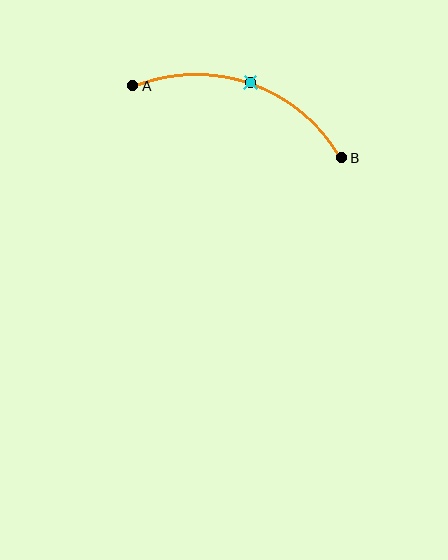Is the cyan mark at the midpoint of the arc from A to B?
Yes. The cyan mark lies on the arc at equal arc-length from both A and B — it is the arc midpoint.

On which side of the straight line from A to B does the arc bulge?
The arc bulges above the straight line connecting A and B.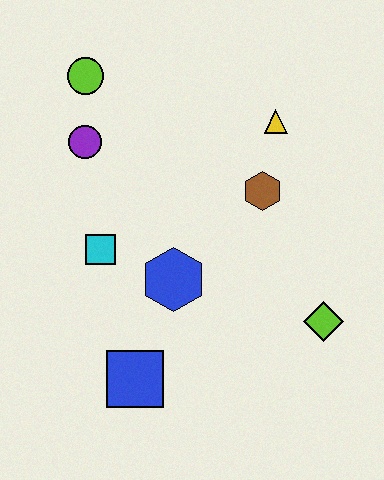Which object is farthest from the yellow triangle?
The blue square is farthest from the yellow triangle.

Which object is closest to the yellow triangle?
The brown hexagon is closest to the yellow triangle.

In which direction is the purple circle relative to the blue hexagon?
The purple circle is above the blue hexagon.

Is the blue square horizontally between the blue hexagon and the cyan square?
Yes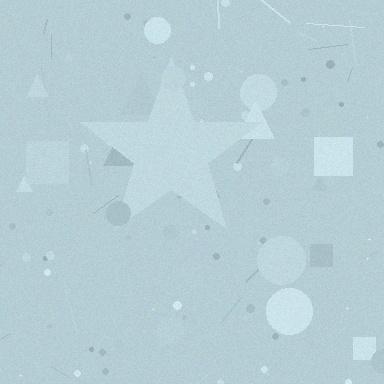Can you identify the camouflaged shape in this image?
The camouflaged shape is a star.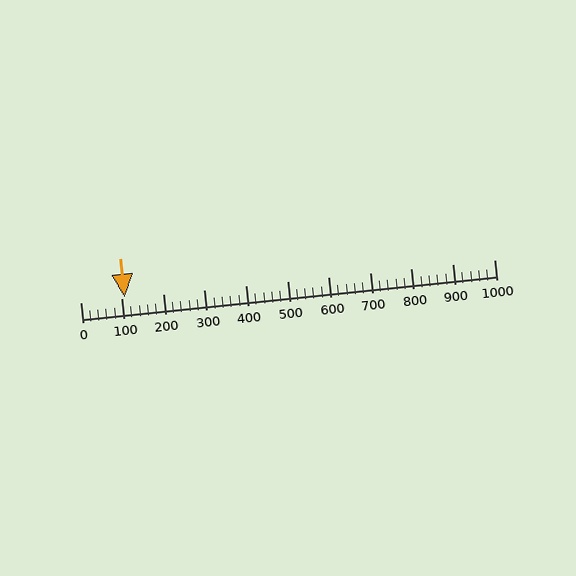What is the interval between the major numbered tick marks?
The major tick marks are spaced 100 units apart.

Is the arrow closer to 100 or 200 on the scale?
The arrow is closer to 100.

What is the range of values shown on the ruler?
The ruler shows values from 0 to 1000.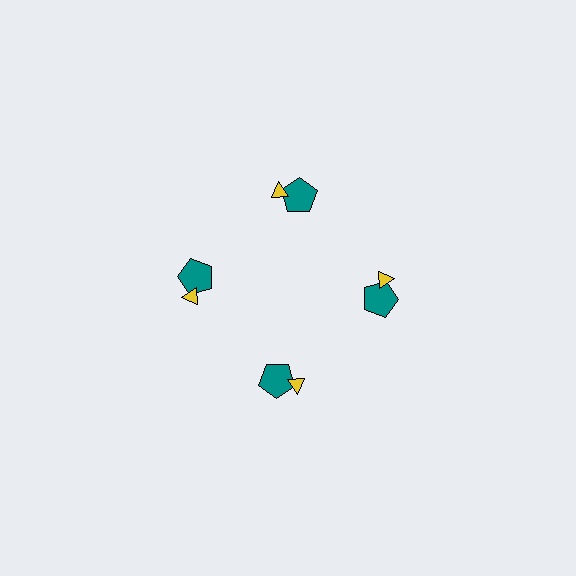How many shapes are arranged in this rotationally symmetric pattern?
There are 8 shapes, arranged in 4 groups of 2.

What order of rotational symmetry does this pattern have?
This pattern has 4-fold rotational symmetry.